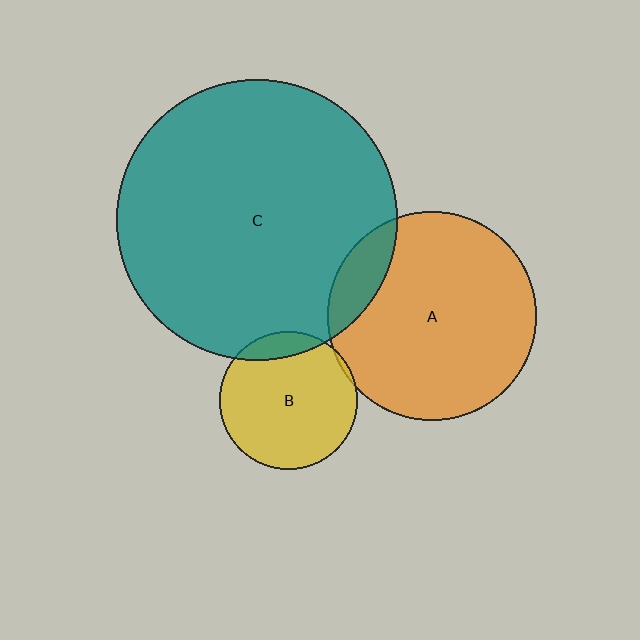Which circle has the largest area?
Circle C (teal).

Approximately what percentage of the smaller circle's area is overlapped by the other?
Approximately 5%.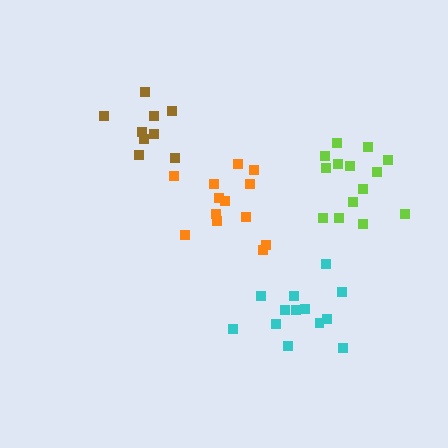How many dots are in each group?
Group 1: 13 dots, Group 2: 9 dots, Group 3: 14 dots, Group 4: 13 dots (49 total).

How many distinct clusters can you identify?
There are 4 distinct clusters.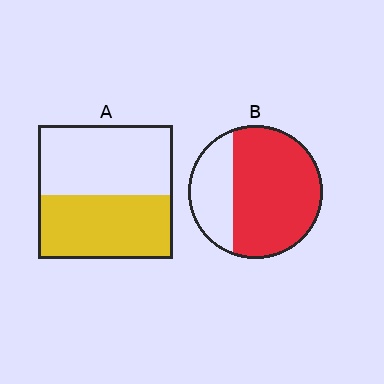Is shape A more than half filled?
Roughly half.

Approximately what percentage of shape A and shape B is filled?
A is approximately 50% and B is approximately 70%.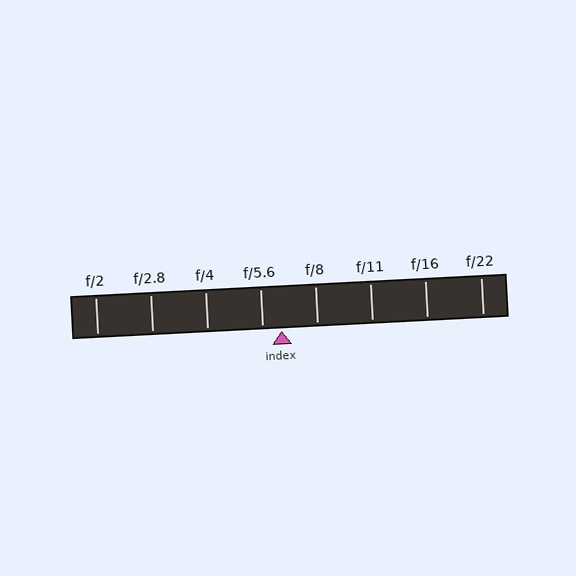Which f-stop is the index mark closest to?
The index mark is closest to f/5.6.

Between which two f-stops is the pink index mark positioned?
The index mark is between f/5.6 and f/8.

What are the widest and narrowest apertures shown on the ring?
The widest aperture shown is f/2 and the narrowest is f/22.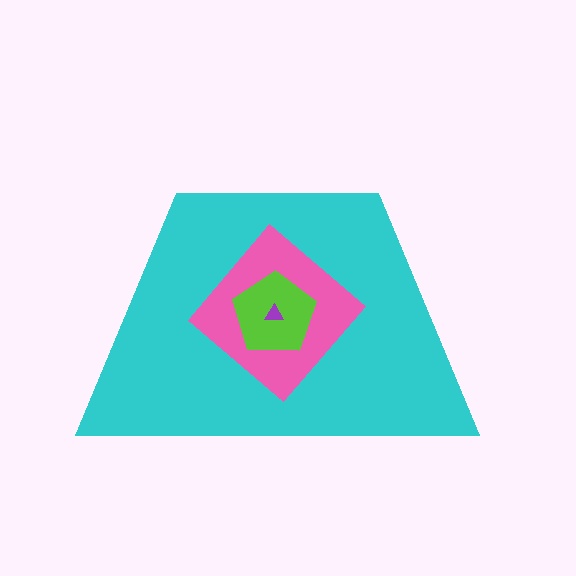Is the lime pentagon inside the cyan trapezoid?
Yes.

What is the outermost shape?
The cyan trapezoid.